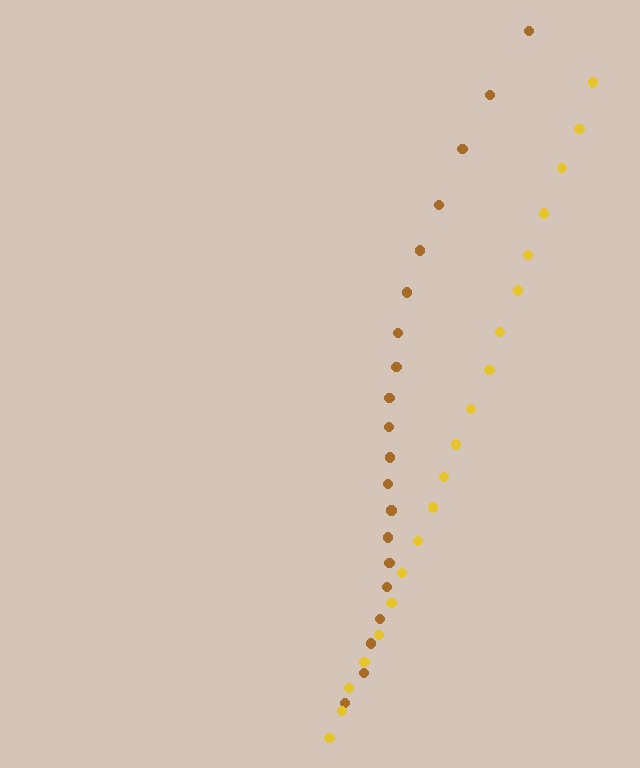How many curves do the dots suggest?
There are 2 distinct paths.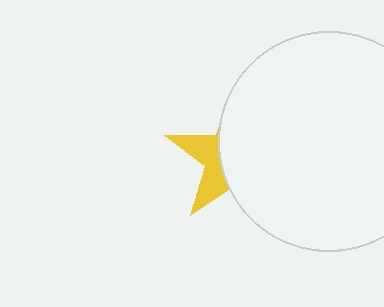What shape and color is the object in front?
The object in front is a white circle.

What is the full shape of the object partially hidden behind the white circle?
The partially hidden object is a yellow star.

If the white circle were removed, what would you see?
You would see the complete yellow star.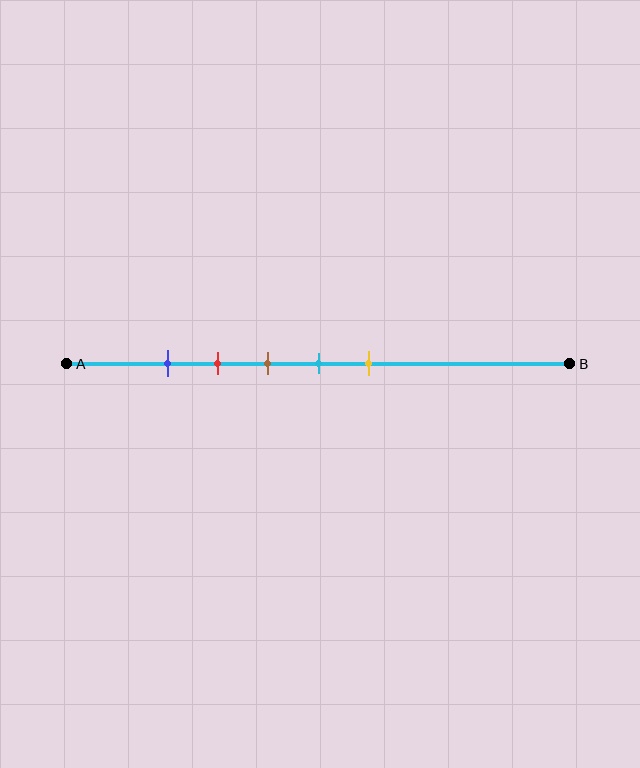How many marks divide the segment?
There are 5 marks dividing the segment.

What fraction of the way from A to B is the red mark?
The red mark is approximately 30% (0.3) of the way from A to B.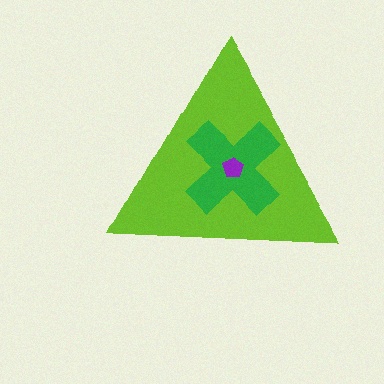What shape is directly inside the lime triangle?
The green cross.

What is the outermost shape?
The lime triangle.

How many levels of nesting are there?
3.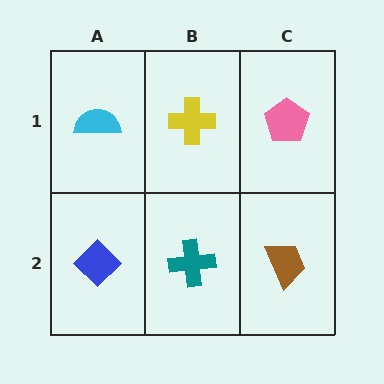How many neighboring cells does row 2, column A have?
2.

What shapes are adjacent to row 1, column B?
A teal cross (row 2, column B), a cyan semicircle (row 1, column A), a pink pentagon (row 1, column C).